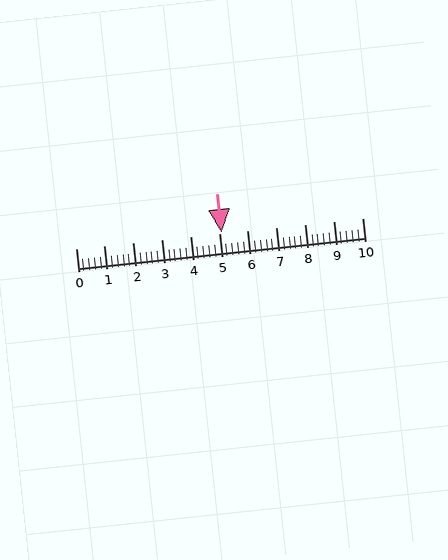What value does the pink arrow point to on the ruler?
The pink arrow points to approximately 5.1.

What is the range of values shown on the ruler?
The ruler shows values from 0 to 10.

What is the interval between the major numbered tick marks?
The major tick marks are spaced 1 units apart.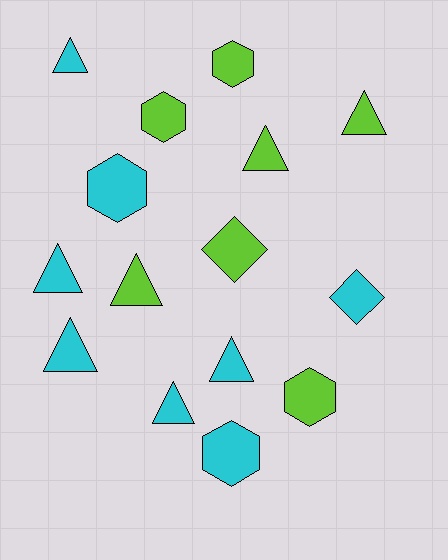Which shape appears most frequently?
Triangle, with 8 objects.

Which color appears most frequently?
Cyan, with 8 objects.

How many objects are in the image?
There are 15 objects.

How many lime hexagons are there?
There are 3 lime hexagons.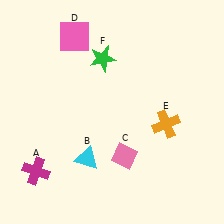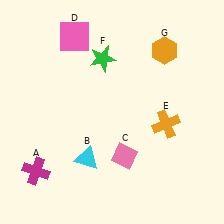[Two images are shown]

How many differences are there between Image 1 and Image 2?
There is 1 difference between the two images.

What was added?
An orange hexagon (G) was added in Image 2.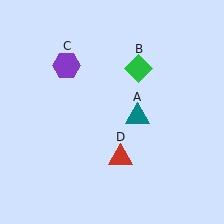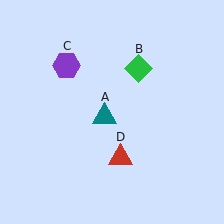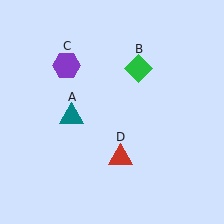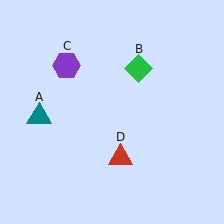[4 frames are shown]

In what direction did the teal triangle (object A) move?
The teal triangle (object A) moved left.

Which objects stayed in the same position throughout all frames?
Green diamond (object B) and purple hexagon (object C) and red triangle (object D) remained stationary.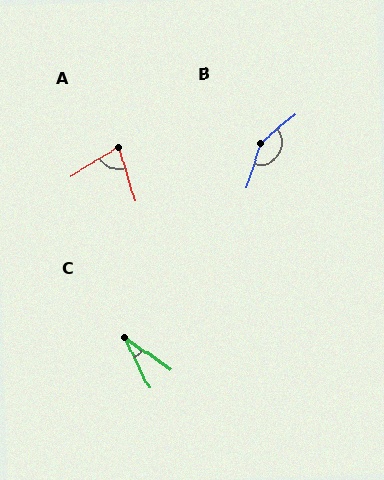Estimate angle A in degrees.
Approximately 76 degrees.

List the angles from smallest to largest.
C (29°), A (76°), B (147°).